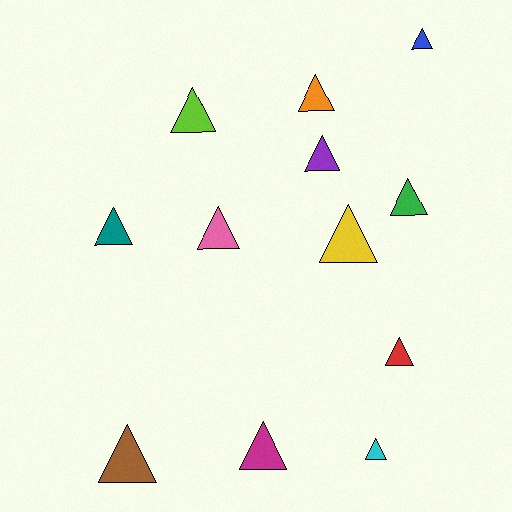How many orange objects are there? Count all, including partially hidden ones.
There is 1 orange object.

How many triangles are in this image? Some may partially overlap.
There are 12 triangles.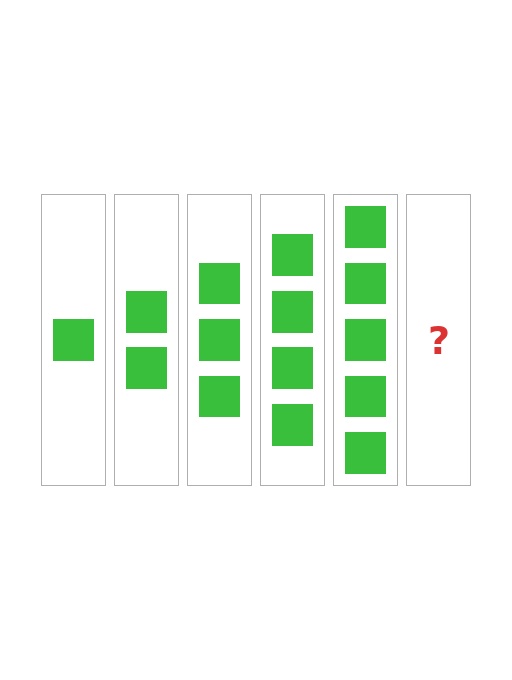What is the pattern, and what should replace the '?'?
The pattern is that each step adds one more square. The '?' should be 6 squares.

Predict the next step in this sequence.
The next step is 6 squares.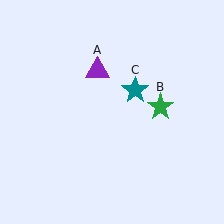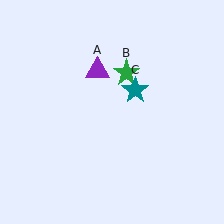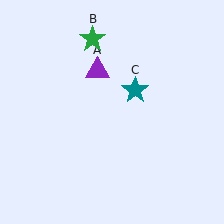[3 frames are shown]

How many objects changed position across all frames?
1 object changed position: green star (object B).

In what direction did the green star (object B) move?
The green star (object B) moved up and to the left.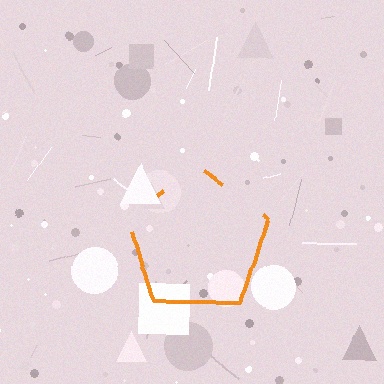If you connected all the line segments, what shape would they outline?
They would outline a pentagon.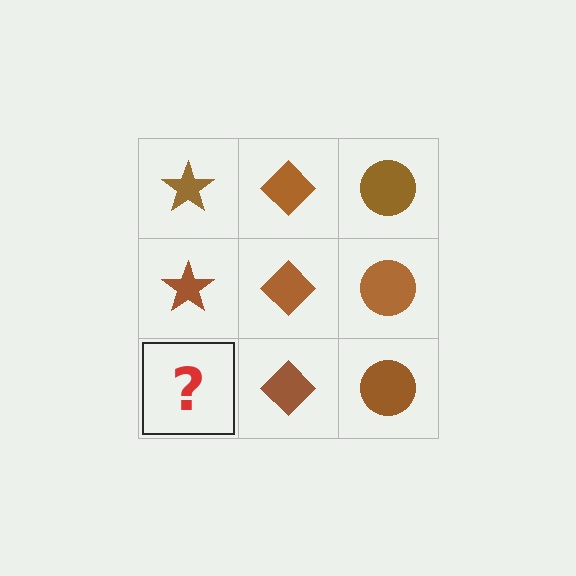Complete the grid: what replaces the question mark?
The question mark should be replaced with a brown star.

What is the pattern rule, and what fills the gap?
The rule is that each column has a consistent shape. The gap should be filled with a brown star.